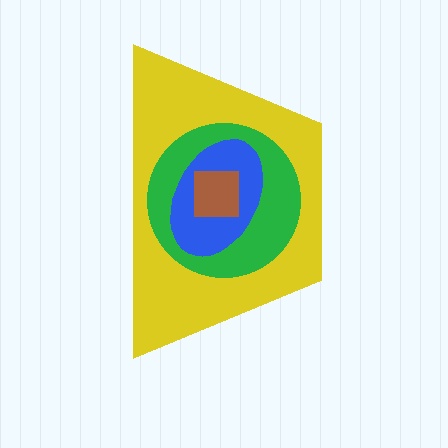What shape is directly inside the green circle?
The blue ellipse.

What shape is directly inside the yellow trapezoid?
The green circle.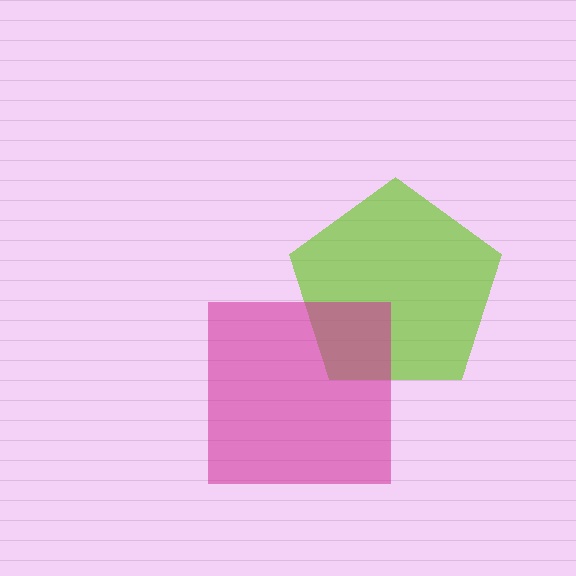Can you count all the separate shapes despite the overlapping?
Yes, there are 2 separate shapes.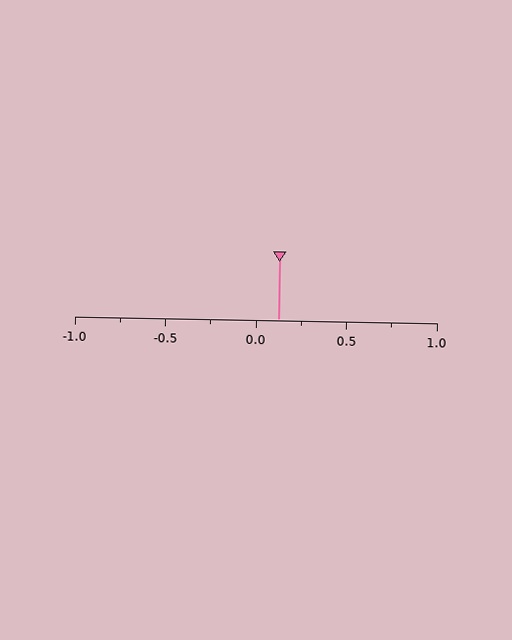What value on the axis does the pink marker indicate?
The marker indicates approximately 0.12.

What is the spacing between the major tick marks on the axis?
The major ticks are spaced 0.5 apart.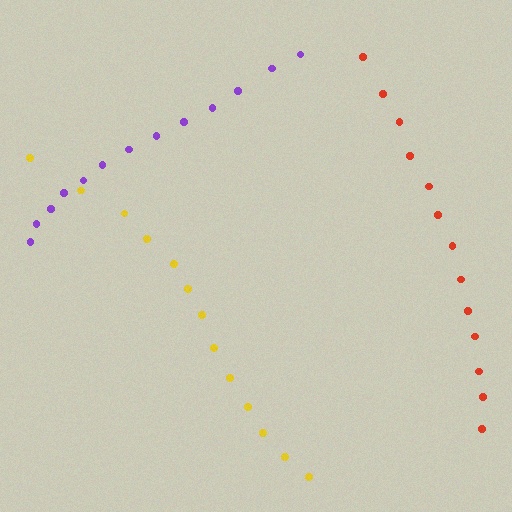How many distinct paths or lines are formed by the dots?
There are 3 distinct paths.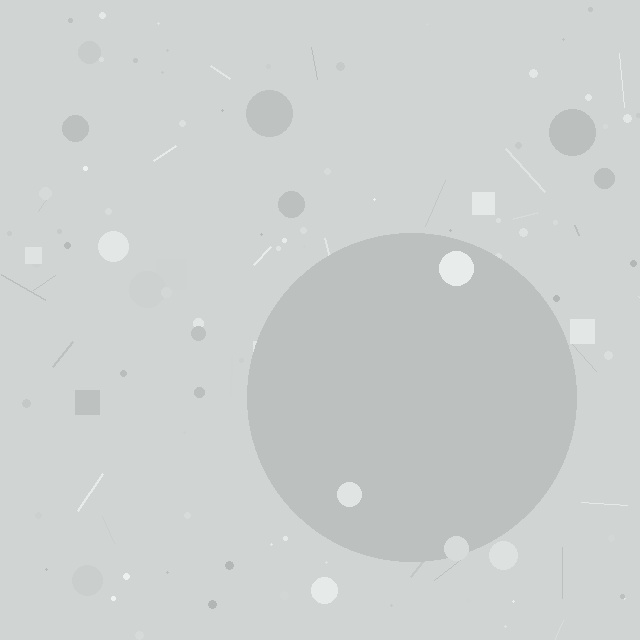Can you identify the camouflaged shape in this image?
The camouflaged shape is a circle.